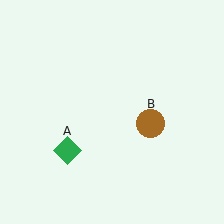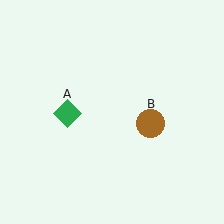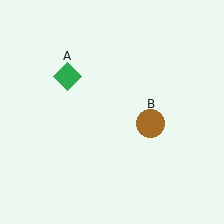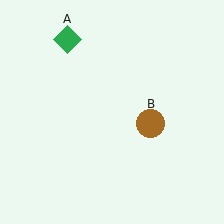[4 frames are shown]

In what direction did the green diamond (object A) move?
The green diamond (object A) moved up.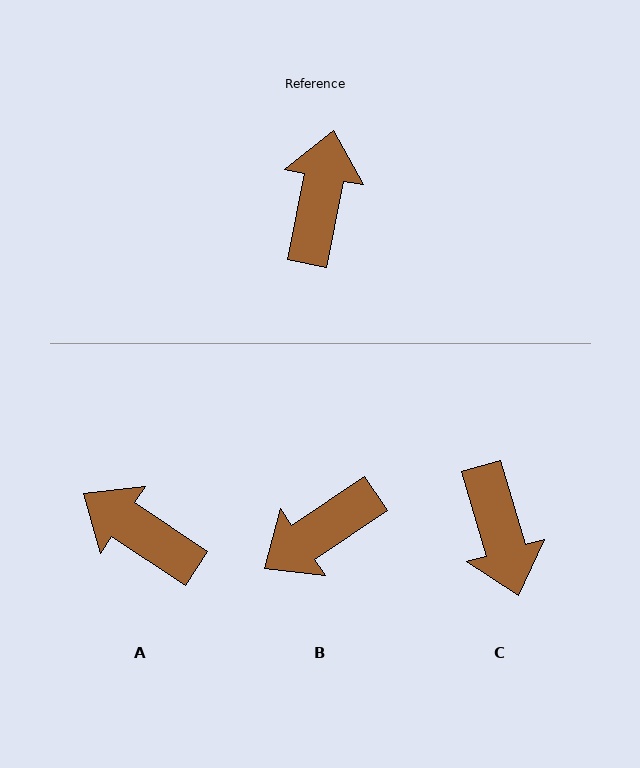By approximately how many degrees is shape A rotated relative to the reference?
Approximately 68 degrees counter-clockwise.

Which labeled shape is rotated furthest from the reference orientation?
C, about 153 degrees away.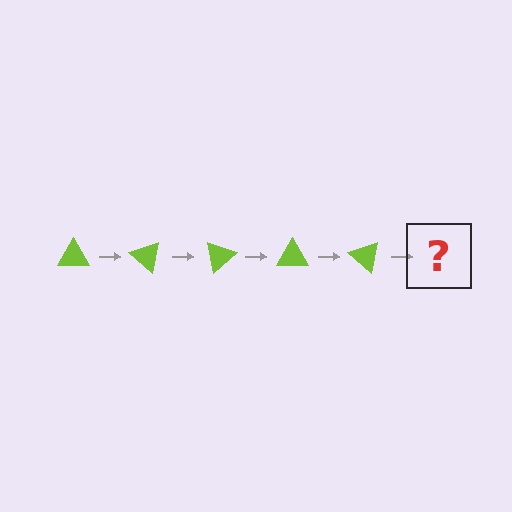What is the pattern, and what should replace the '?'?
The pattern is that the triangle rotates 40 degrees each step. The '?' should be a lime triangle rotated 200 degrees.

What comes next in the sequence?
The next element should be a lime triangle rotated 200 degrees.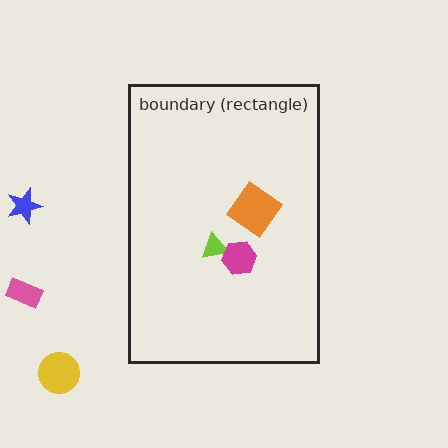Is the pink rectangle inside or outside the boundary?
Outside.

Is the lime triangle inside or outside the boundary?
Inside.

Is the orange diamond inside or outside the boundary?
Inside.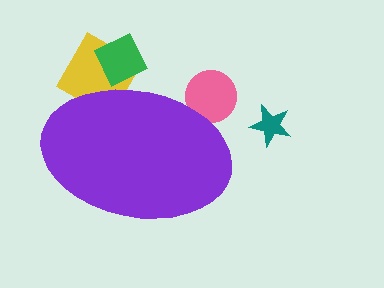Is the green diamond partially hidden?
Yes, the green diamond is partially hidden behind the purple ellipse.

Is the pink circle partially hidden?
Yes, the pink circle is partially hidden behind the purple ellipse.